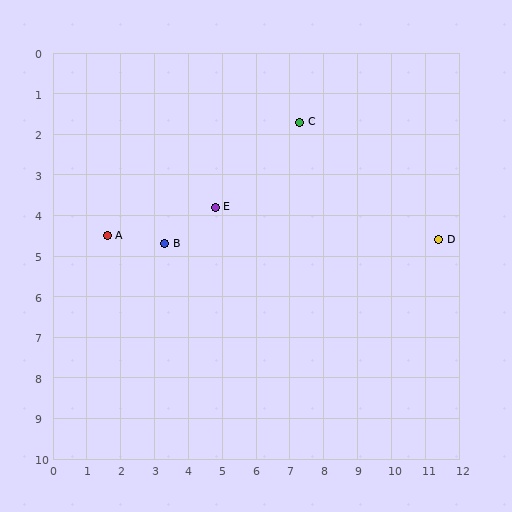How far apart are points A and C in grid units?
Points A and C are about 6.4 grid units apart.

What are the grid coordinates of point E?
Point E is at approximately (4.8, 3.8).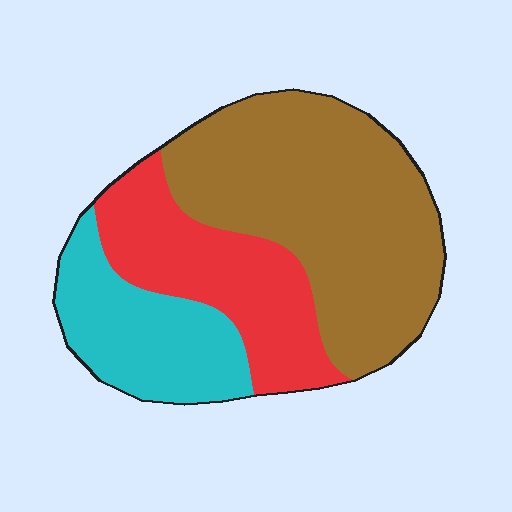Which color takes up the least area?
Cyan, at roughly 20%.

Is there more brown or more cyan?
Brown.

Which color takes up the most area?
Brown, at roughly 50%.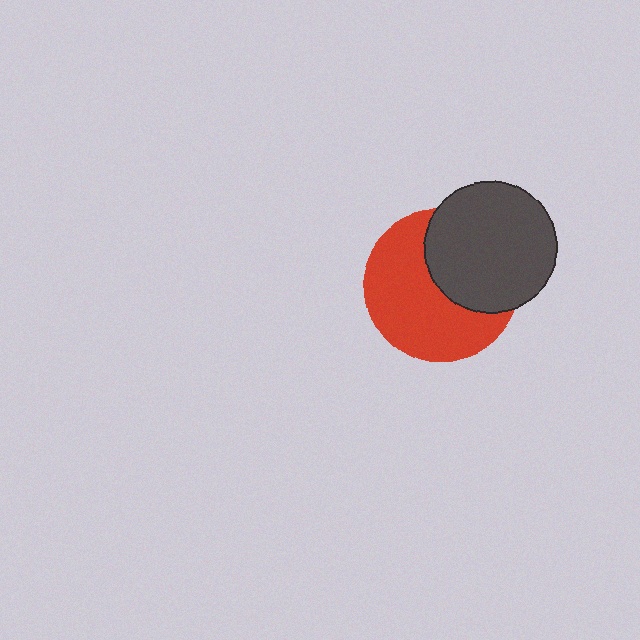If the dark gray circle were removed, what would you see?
You would see the complete red circle.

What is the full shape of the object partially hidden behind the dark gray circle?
The partially hidden object is a red circle.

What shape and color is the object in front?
The object in front is a dark gray circle.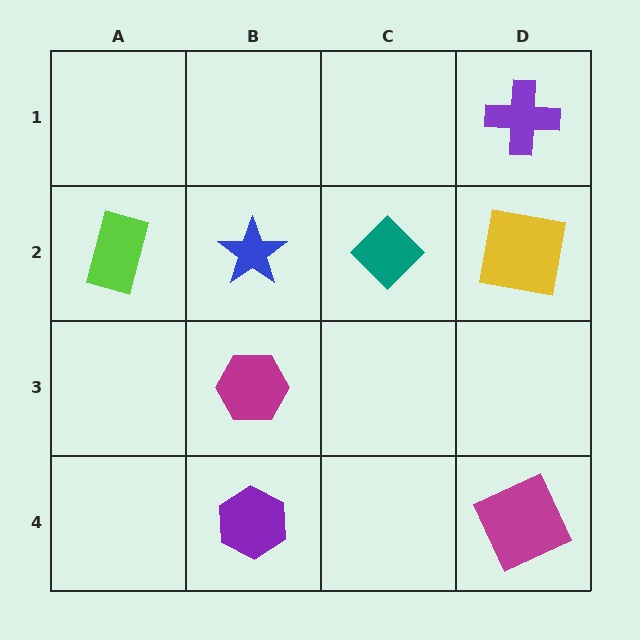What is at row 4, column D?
A magenta square.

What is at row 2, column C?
A teal diamond.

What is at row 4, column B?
A purple hexagon.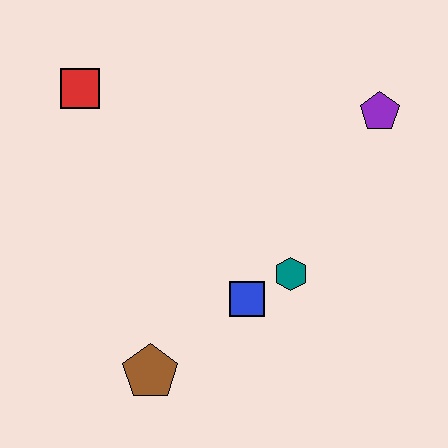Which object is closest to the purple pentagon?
The teal hexagon is closest to the purple pentagon.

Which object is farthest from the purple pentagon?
The brown pentagon is farthest from the purple pentagon.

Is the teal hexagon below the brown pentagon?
No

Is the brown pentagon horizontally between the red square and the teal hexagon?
Yes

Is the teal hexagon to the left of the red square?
No